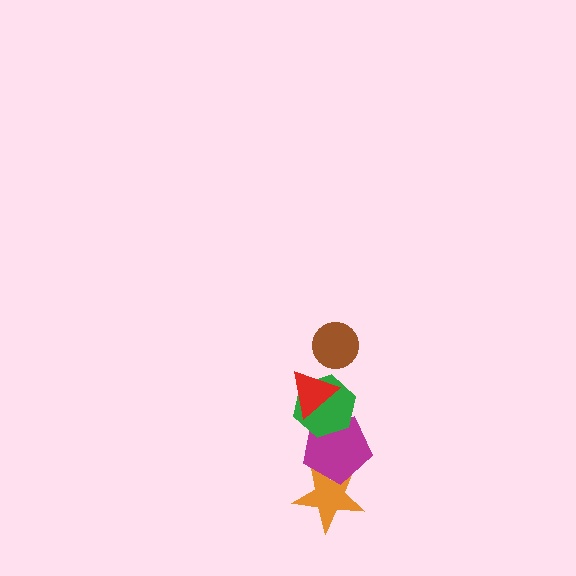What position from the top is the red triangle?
The red triangle is 2nd from the top.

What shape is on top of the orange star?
The magenta pentagon is on top of the orange star.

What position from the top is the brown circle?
The brown circle is 1st from the top.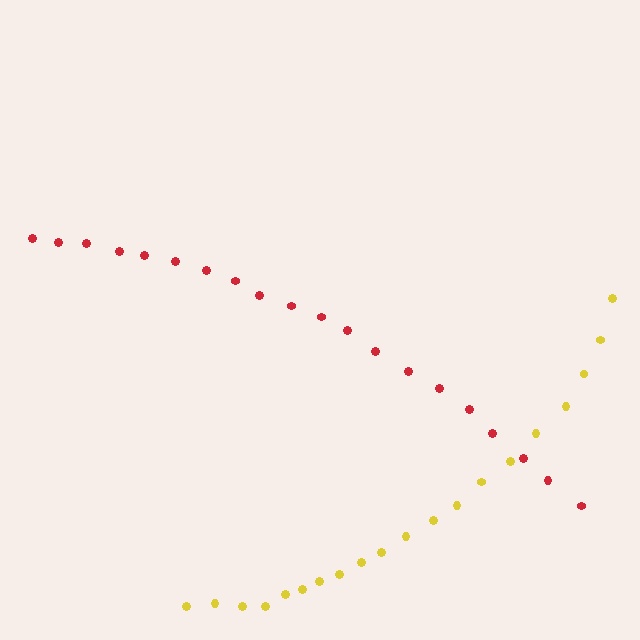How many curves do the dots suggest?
There are 2 distinct paths.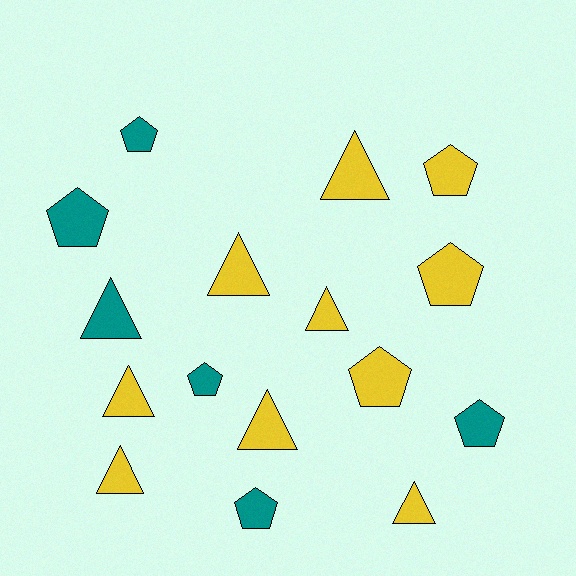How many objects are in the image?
There are 16 objects.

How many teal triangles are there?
There is 1 teal triangle.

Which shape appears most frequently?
Pentagon, with 8 objects.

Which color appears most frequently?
Yellow, with 10 objects.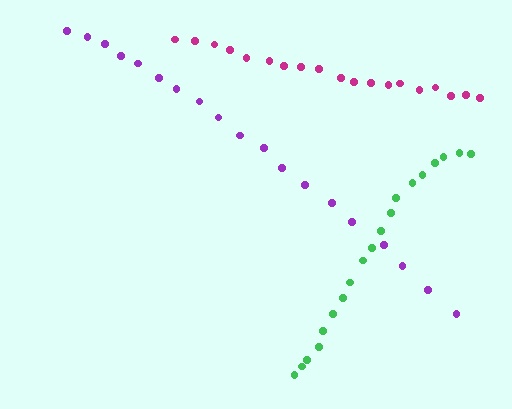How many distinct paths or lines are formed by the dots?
There are 3 distinct paths.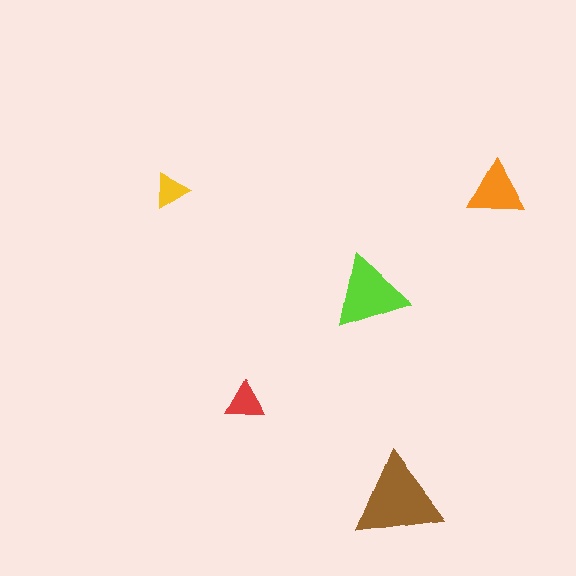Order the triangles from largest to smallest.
the brown one, the lime one, the orange one, the red one, the yellow one.